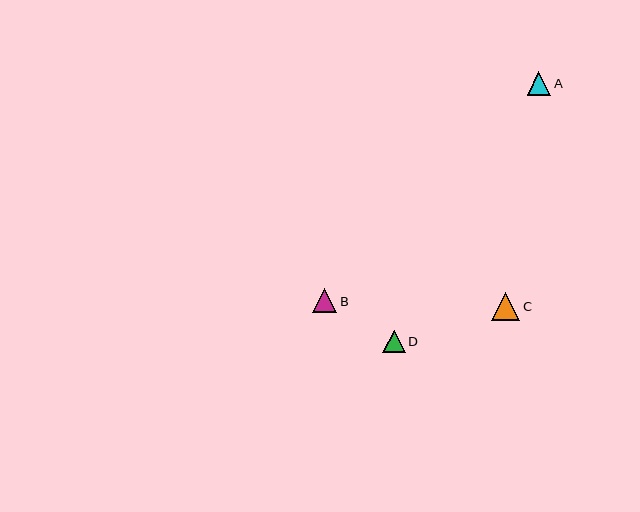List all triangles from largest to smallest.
From largest to smallest: C, B, A, D.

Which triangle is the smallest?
Triangle D is the smallest with a size of approximately 22 pixels.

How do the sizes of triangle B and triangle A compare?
Triangle B and triangle A are approximately the same size.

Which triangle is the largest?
Triangle C is the largest with a size of approximately 28 pixels.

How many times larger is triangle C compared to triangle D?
Triangle C is approximately 1.2 times the size of triangle D.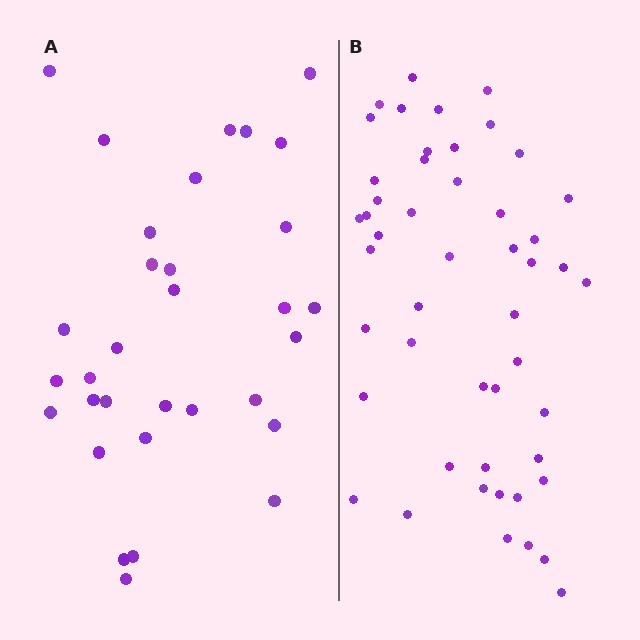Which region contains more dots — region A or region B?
Region B (the right region) has more dots.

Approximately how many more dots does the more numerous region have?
Region B has approximately 15 more dots than region A.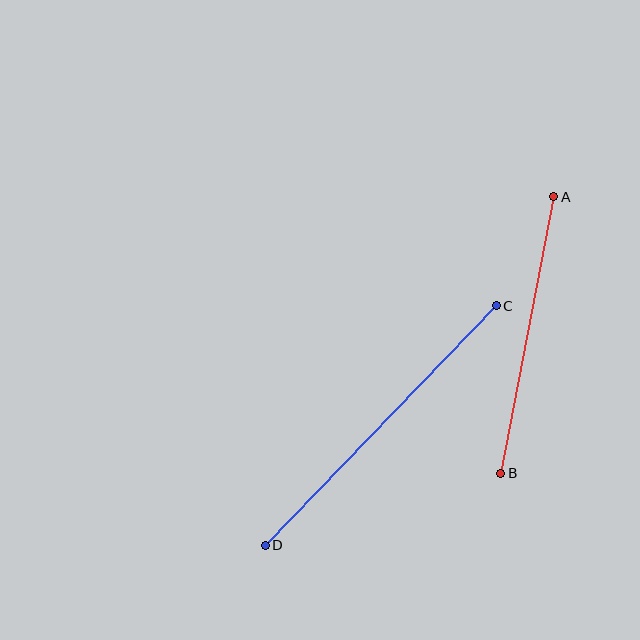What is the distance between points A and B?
The distance is approximately 282 pixels.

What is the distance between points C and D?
The distance is approximately 333 pixels.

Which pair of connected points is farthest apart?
Points C and D are farthest apart.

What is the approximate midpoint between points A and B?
The midpoint is at approximately (527, 335) pixels.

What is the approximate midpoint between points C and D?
The midpoint is at approximately (381, 425) pixels.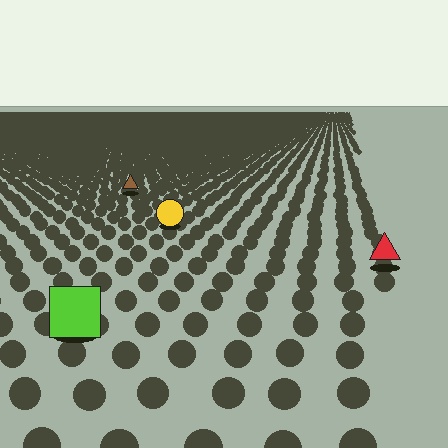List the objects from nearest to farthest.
From nearest to farthest: the lime square, the red triangle, the yellow circle, the brown triangle.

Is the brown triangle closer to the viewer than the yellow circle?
No. The yellow circle is closer — you can tell from the texture gradient: the ground texture is coarser near it.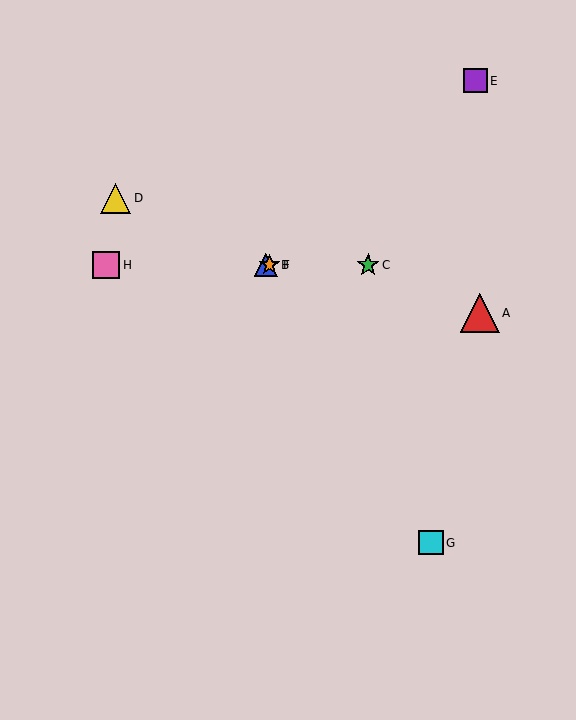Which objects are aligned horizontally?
Objects B, C, F, H are aligned horizontally.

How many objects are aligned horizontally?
4 objects (B, C, F, H) are aligned horizontally.